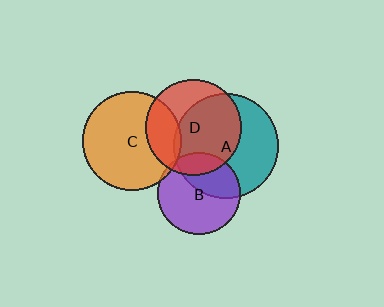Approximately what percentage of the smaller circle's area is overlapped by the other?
Approximately 5%.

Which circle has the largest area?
Circle A (teal).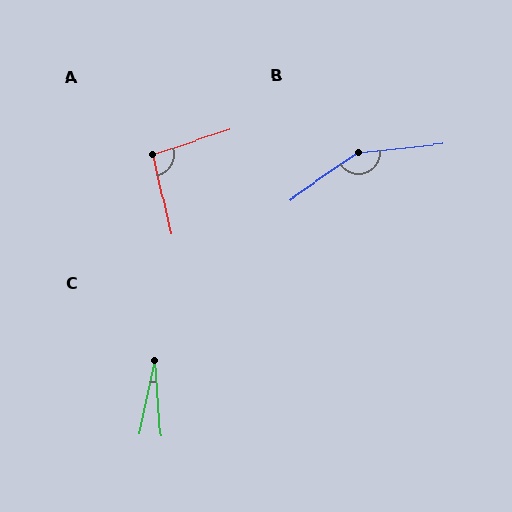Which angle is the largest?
B, at approximately 151 degrees.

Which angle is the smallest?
C, at approximately 16 degrees.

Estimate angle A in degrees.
Approximately 95 degrees.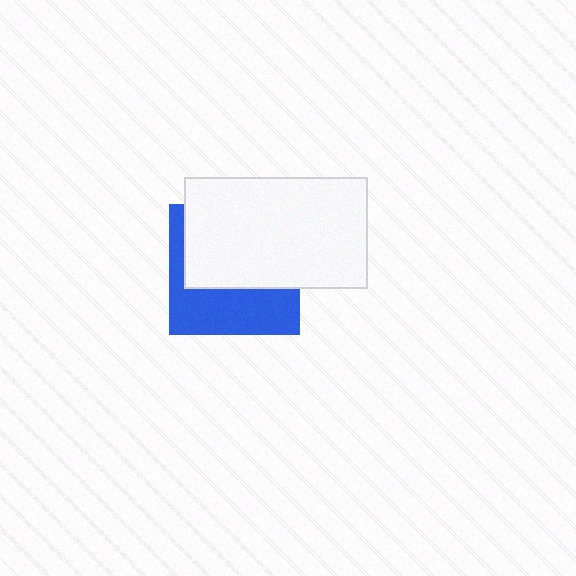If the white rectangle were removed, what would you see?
You would see the complete blue square.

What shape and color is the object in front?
The object in front is a white rectangle.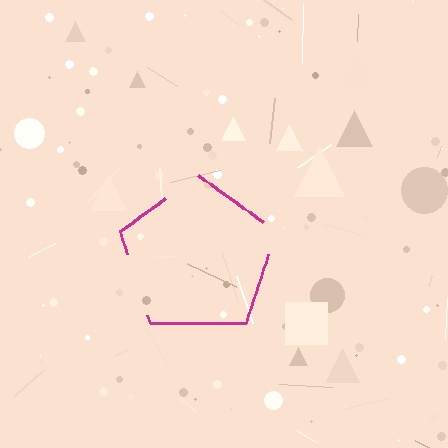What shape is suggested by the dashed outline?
The dashed outline suggests a pentagon.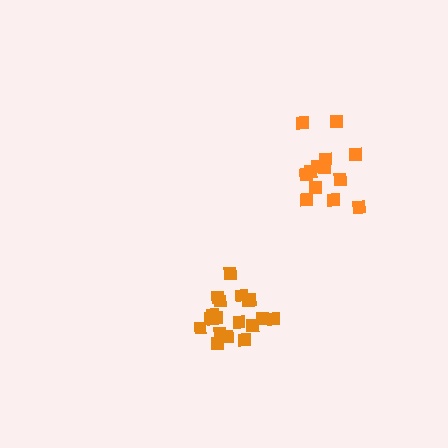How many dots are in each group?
Group 1: 19 dots, Group 2: 13 dots (32 total).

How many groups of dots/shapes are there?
There are 2 groups.